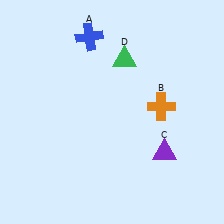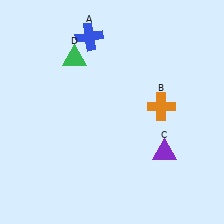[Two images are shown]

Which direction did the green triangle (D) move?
The green triangle (D) moved left.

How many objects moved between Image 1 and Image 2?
1 object moved between the two images.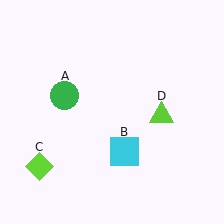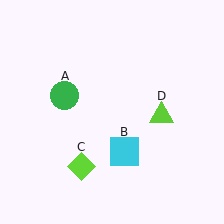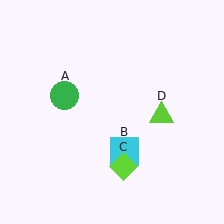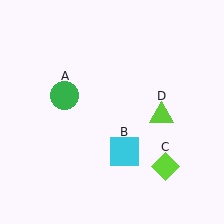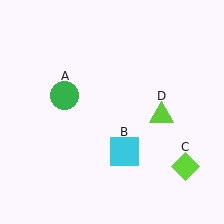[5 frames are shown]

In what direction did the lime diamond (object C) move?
The lime diamond (object C) moved right.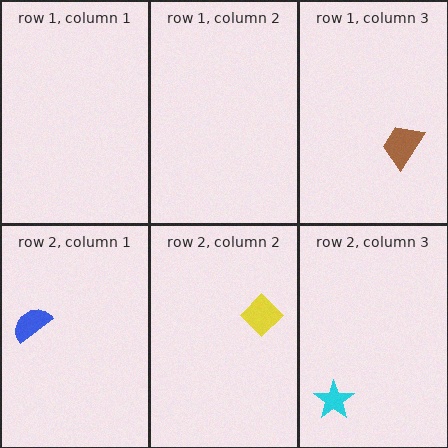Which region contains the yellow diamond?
The row 2, column 2 region.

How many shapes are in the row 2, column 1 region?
1.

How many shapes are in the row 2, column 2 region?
1.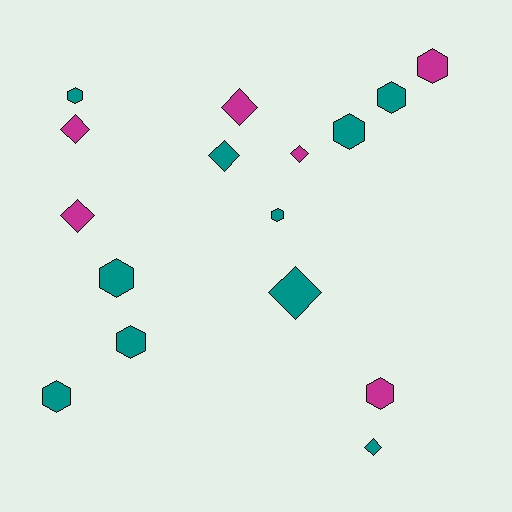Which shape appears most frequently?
Hexagon, with 9 objects.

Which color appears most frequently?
Teal, with 10 objects.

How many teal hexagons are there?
There are 7 teal hexagons.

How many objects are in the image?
There are 16 objects.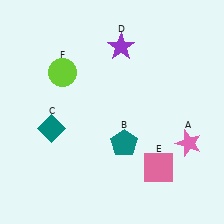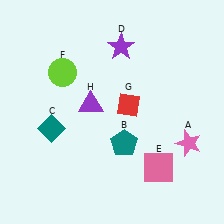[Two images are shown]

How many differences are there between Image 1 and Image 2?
There are 2 differences between the two images.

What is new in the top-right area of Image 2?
A red diamond (G) was added in the top-right area of Image 2.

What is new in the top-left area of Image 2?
A purple triangle (H) was added in the top-left area of Image 2.